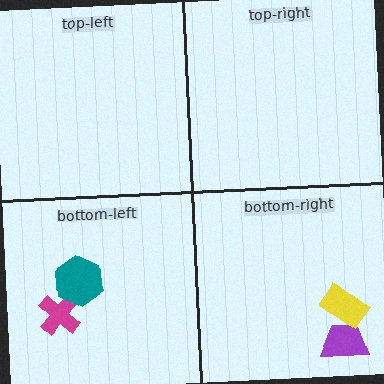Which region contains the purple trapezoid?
The bottom-right region.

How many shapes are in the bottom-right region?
2.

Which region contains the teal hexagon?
The bottom-left region.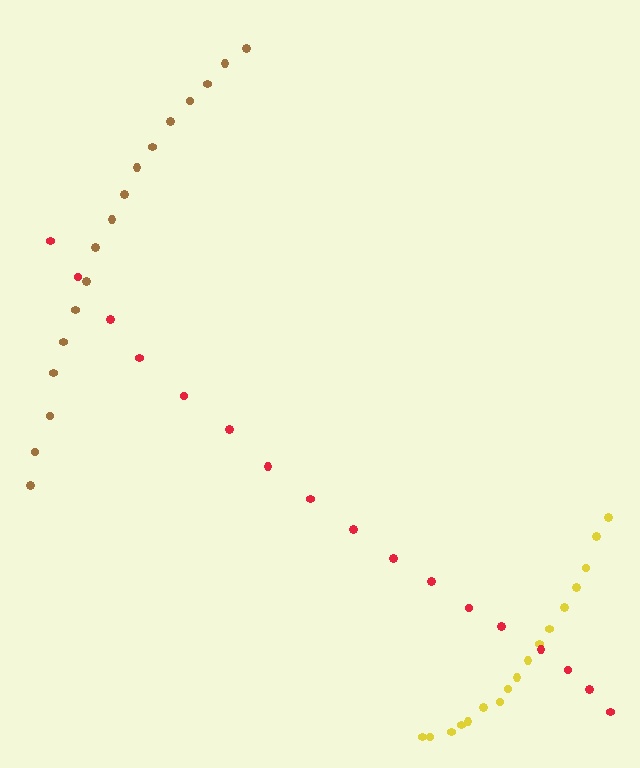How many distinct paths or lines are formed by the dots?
There are 3 distinct paths.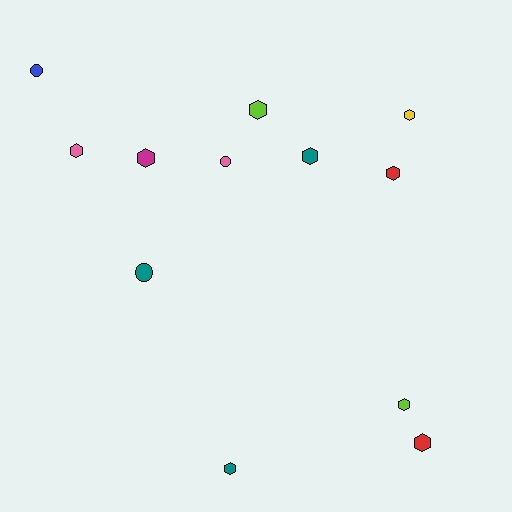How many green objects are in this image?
There are no green objects.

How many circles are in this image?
There are 3 circles.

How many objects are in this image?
There are 12 objects.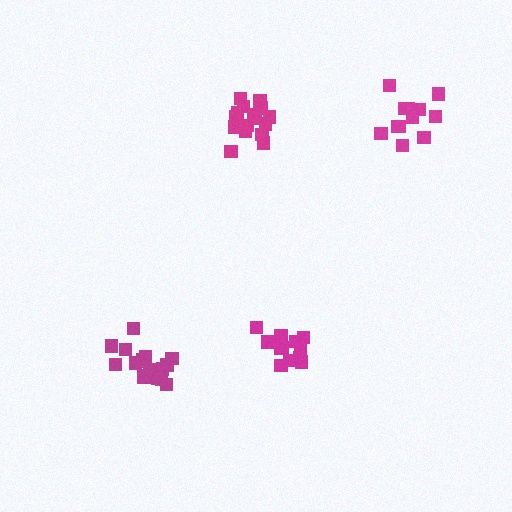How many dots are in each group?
Group 1: 13 dots, Group 2: 16 dots, Group 3: 12 dots, Group 4: 17 dots (58 total).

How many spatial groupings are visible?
There are 4 spatial groupings.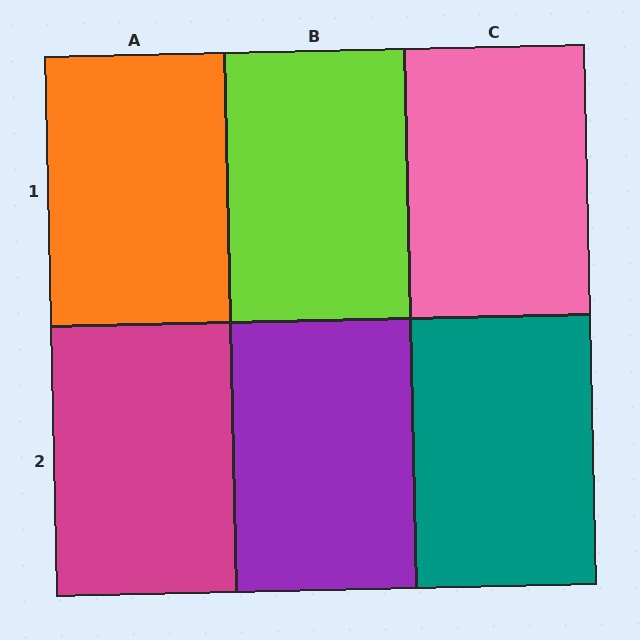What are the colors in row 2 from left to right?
Magenta, purple, teal.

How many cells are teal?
1 cell is teal.